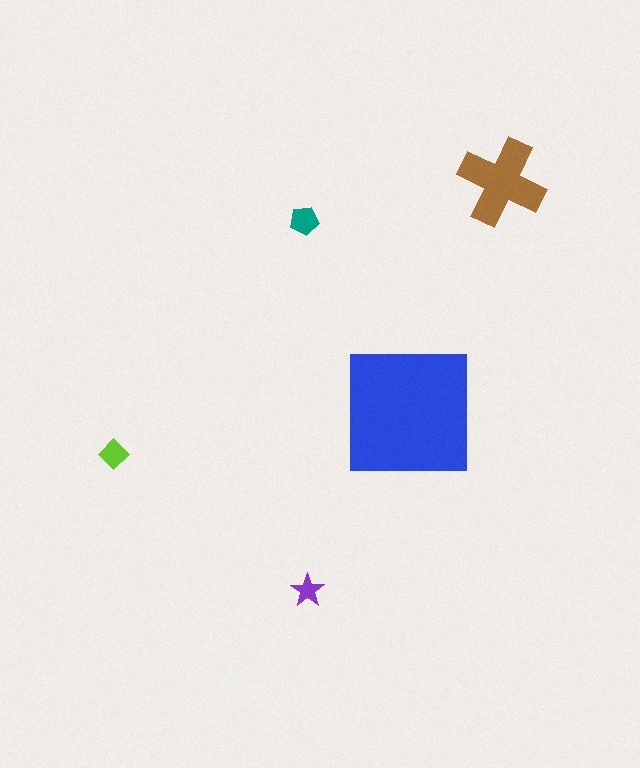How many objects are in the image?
There are 5 objects in the image.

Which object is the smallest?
The purple star.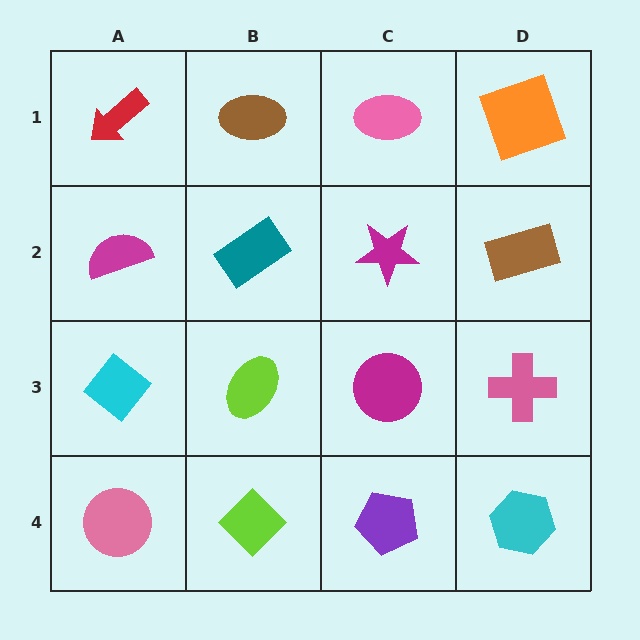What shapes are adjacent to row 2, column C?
A pink ellipse (row 1, column C), a magenta circle (row 3, column C), a teal rectangle (row 2, column B), a brown rectangle (row 2, column D).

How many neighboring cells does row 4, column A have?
2.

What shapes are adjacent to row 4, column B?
A lime ellipse (row 3, column B), a pink circle (row 4, column A), a purple pentagon (row 4, column C).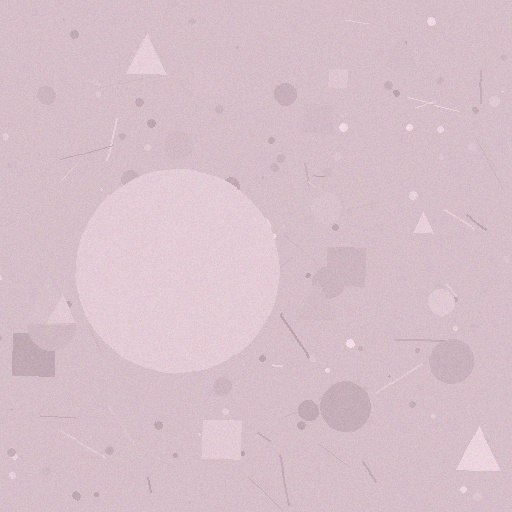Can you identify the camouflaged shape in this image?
The camouflaged shape is a circle.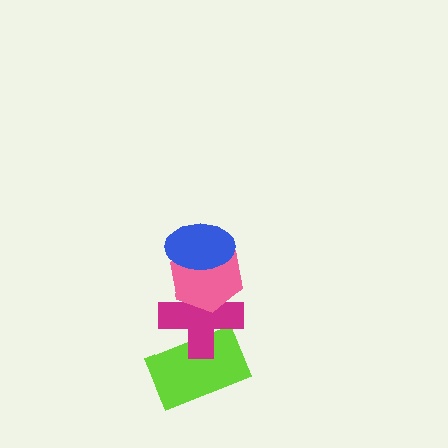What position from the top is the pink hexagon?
The pink hexagon is 2nd from the top.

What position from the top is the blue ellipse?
The blue ellipse is 1st from the top.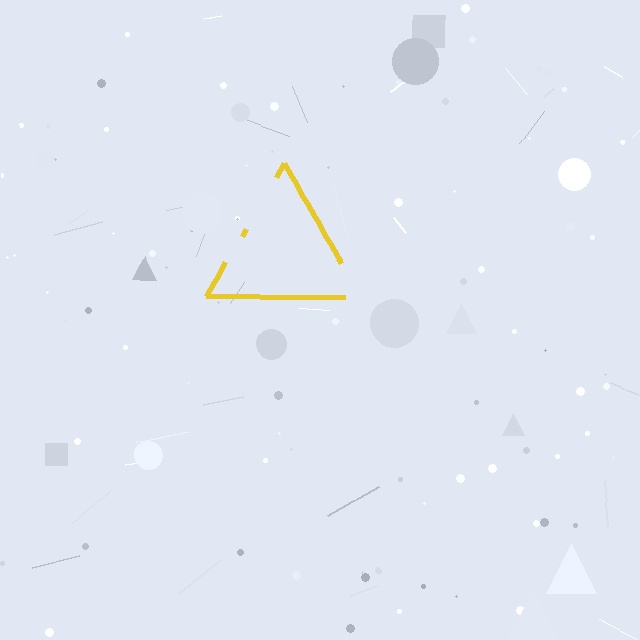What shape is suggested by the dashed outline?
The dashed outline suggests a triangle.